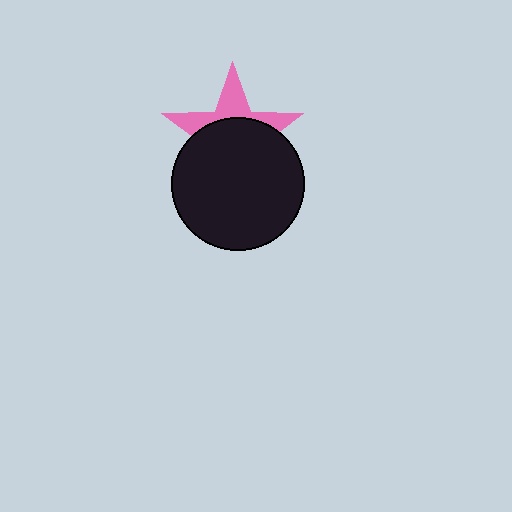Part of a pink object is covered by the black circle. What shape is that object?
It is a star.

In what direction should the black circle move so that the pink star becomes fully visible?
The black circle should move down. That is the shortest direction to clear the overlap and leave the pink star fully visible.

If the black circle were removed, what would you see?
You would see the complete pink star.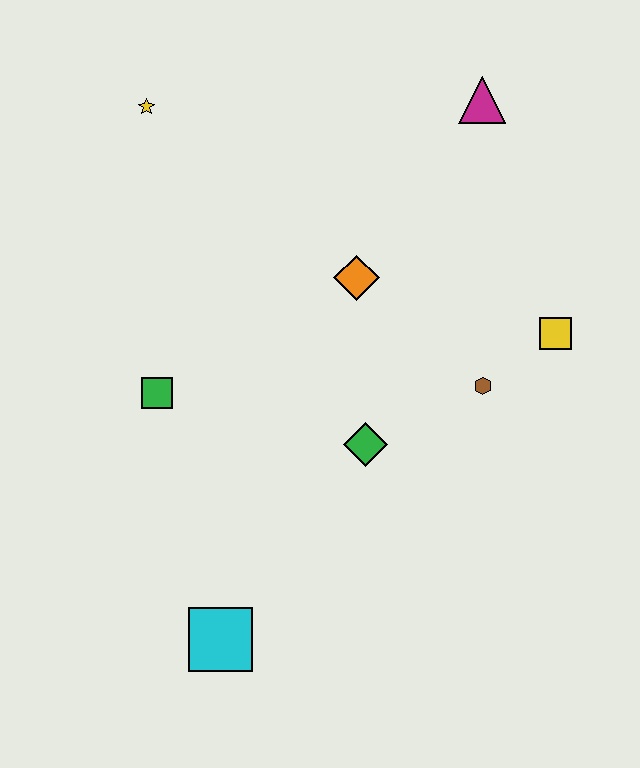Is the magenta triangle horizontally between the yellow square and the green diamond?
Yes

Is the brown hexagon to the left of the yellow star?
No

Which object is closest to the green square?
The green diamond is closest to the green square.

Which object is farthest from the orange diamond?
The cyan square is farthest from the orange diamond.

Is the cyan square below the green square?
Yes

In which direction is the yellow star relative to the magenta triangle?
The yellow star is to the left of the magenta triangle.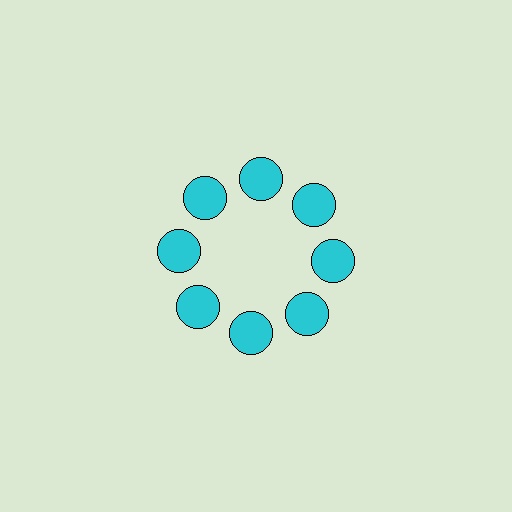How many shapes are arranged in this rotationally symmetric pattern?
There are 8 shapes, arranged in 8 groups of 1.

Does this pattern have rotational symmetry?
Yes, this pattern has 8-fold rotational symmetry. It looks the same after rotating 45 degrees around the center.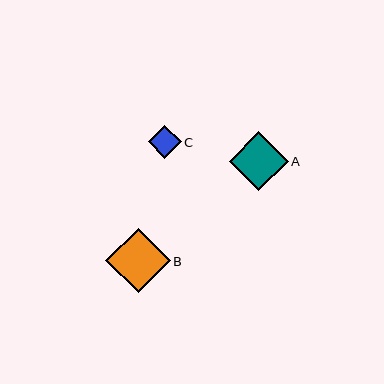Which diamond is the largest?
Diamond B is the largest with a size of approximately 65 pixels.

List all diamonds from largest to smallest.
From largest to smallest: B, A, C.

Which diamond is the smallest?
Diamond C is the smallest with a size of approximately 33 pixels.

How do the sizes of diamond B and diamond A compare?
Diamond B and diamond A are approximately the same size.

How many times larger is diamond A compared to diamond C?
Diamond A is approximately 1.8 times the size of diamond C.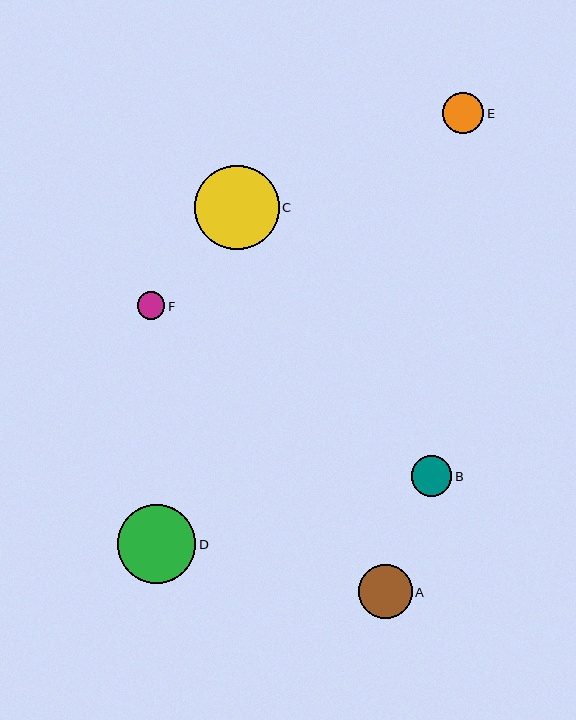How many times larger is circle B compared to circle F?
Circle B is approximately 1.5 times the size of circle F.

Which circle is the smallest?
Circle F is the smallest with a size of approximately 28 pixels.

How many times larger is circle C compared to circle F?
Circle C is approximately 3.0 times the size of circle F.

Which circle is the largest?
Circle C is the largest with a size of approximately 84 pixels.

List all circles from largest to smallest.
From largest to smallest: C, D, A, E, B, F.